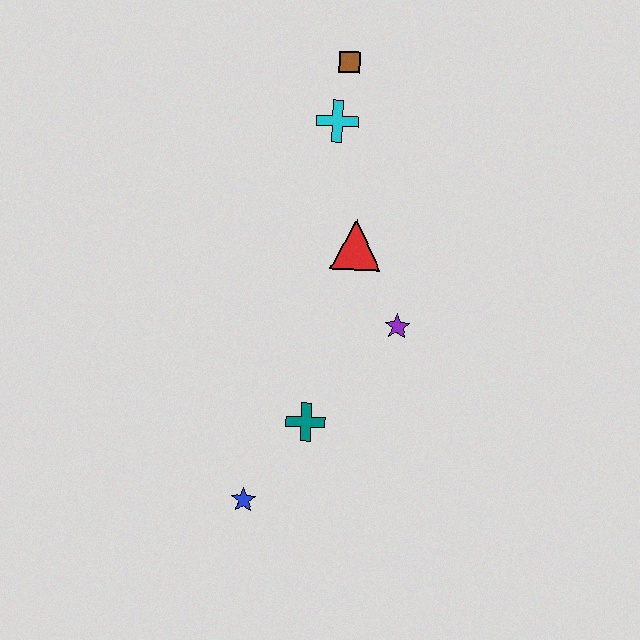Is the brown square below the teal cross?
No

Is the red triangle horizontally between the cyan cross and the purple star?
Yes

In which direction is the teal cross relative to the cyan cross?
The teal cross is below the cyan cross.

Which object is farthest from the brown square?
The blue star is farthest from the brown square.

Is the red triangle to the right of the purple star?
No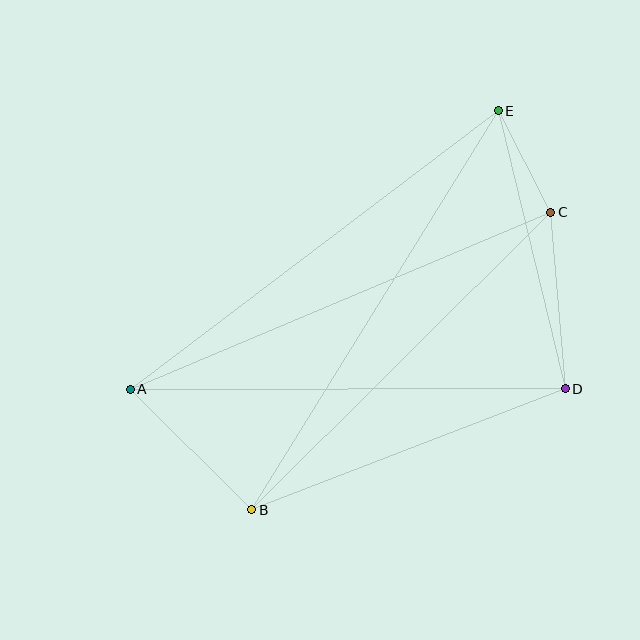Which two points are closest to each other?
Points C and E are closest to each other.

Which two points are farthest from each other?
Points B and E are farthest from each other.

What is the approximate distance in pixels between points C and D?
The distance between C and D is approximately 177 pixels.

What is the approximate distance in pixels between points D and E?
The distance between D and E is approximately 286 pixels.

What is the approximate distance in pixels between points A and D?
The distance between A and D is approximately 435 pixels.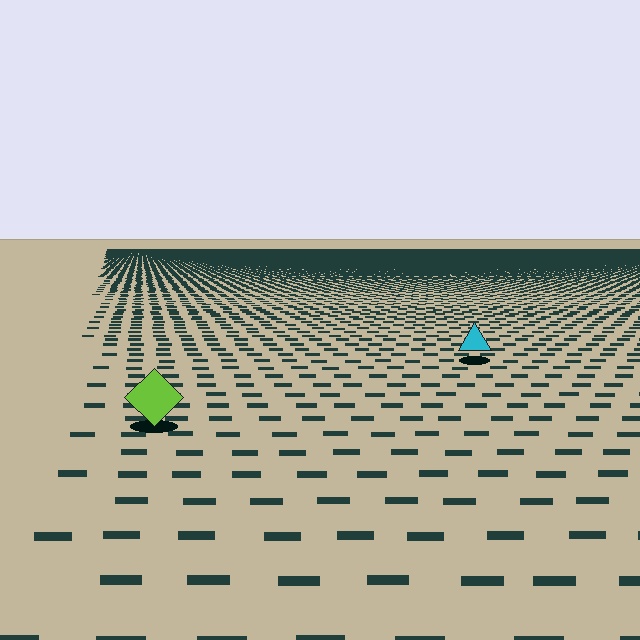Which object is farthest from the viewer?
The cyan triangle is farthest from the viewer. It appears smaller and the ground texture around it is denser.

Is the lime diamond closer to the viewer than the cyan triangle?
Yes. The lime diamond is closer — you can tell from the texture gradient: the ground texture is coarser near it.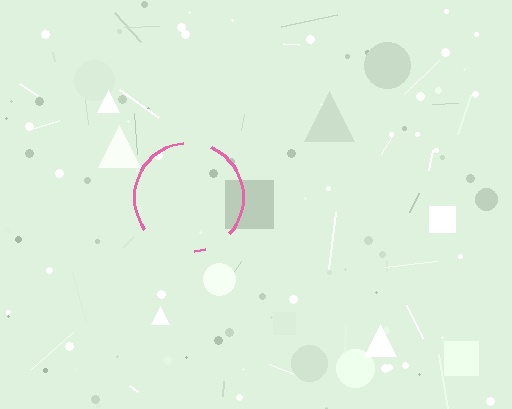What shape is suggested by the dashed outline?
The dashed outline suggests a circle.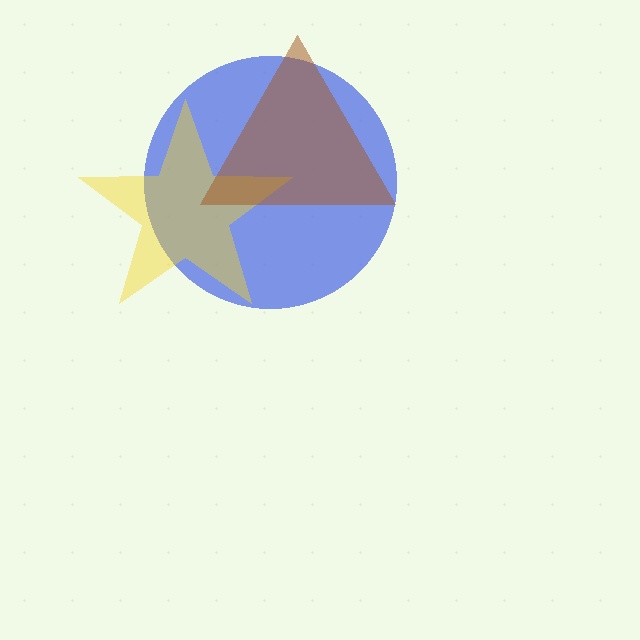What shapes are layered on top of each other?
The layered shapes are: a blue circle, a yellow star, a brown triangle.